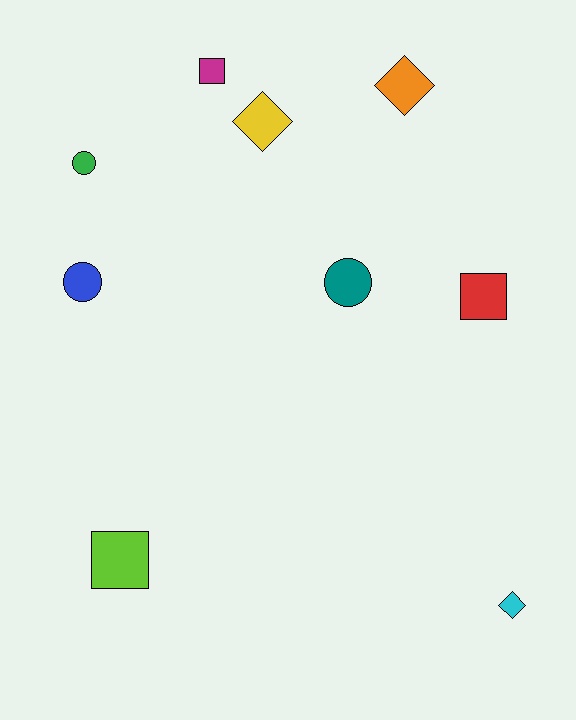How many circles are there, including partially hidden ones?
There are 3 circles.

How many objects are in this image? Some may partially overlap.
There are 9 objects.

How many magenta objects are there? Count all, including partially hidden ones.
There is 1 magenta object.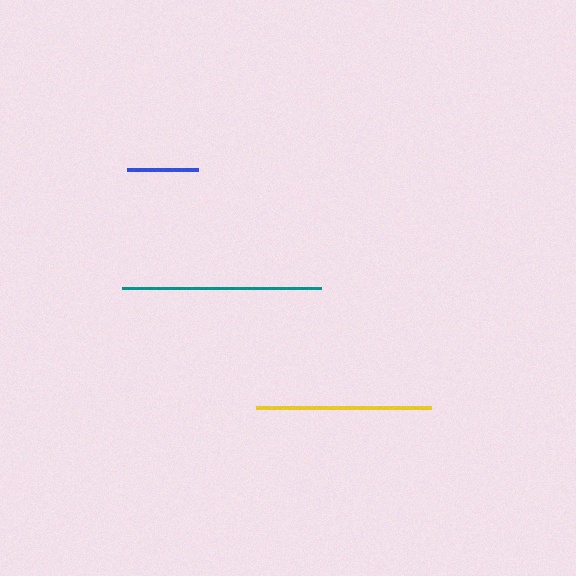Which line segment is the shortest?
The blue line is the shortest at approximately 71 pixels.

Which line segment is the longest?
The teal line is the longest at approximately 199 pixels.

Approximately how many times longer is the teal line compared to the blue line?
The teal line is approximately 2.8 times the length of the blue line.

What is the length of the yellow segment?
The yellow segment is approximately 175 pixels long.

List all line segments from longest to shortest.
From longest to shortest: teal, yellow, blue.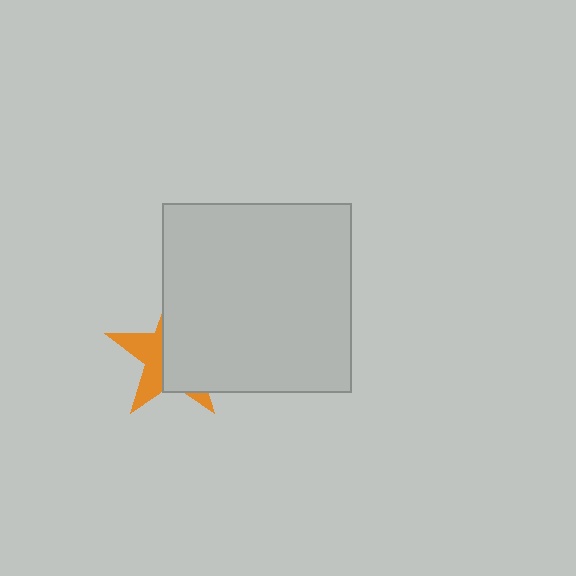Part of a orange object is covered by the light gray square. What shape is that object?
It is a star.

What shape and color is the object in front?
The object in front is a light gray square.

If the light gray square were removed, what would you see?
You would see the complete orange star.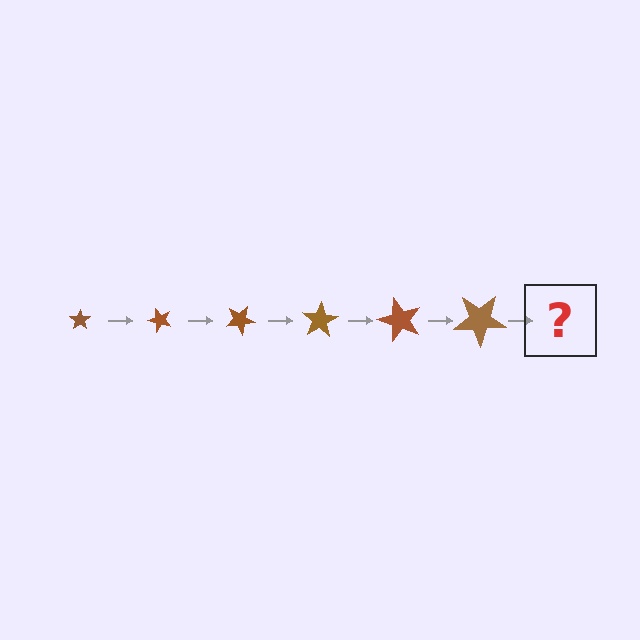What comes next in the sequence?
The next element should be a star, larger than the previous one and rotated 300 degrees from the start.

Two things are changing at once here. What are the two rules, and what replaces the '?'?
The two rules are that the star grows larger each step and it rotates 50 degrees each step. The '?' should be a star, larger than the previous one and rotated 300 degrees from the start.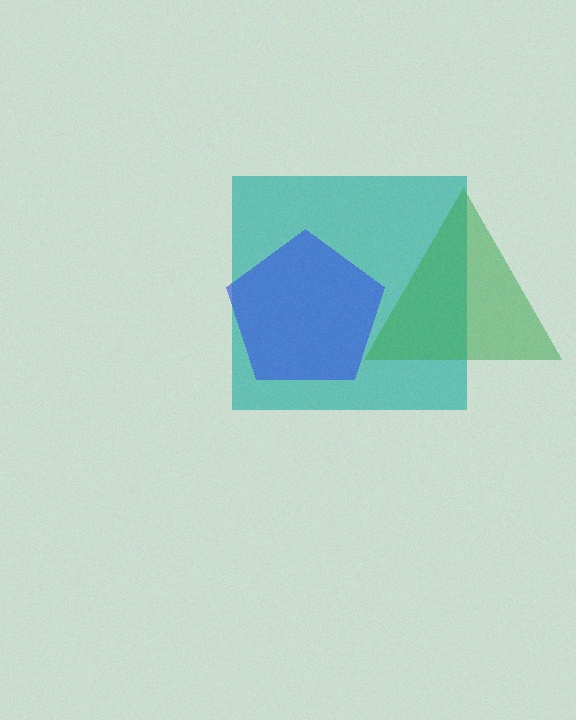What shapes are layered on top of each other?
The layered shapes are: a teal square, a blue pentagon, a green triangle.